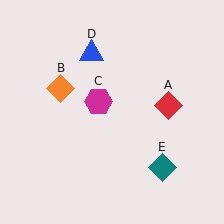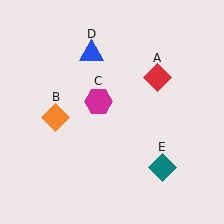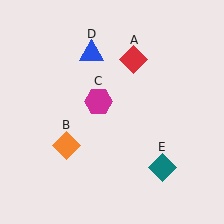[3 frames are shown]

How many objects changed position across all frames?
2 objects changed position: red diamond (object A), orange diamond (object B).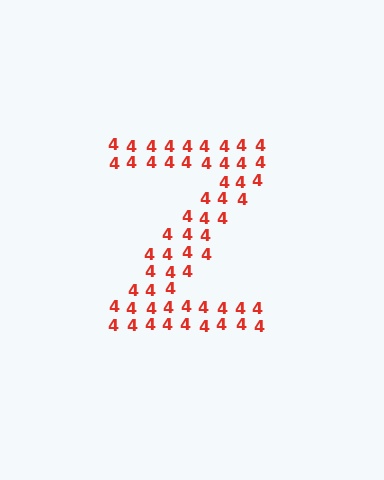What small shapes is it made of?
It is made of small digit 4's.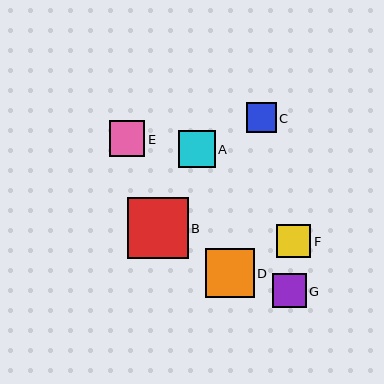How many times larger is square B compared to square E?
Square B is approximately 1.7 times the size of square E.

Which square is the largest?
Square B is the largest with a size of approximately 61 pixels.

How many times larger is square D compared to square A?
Square D is approximately 1.3 times the size of square A.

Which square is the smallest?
Square C is the smallest with a size of approximately 30 pixels.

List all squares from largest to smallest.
From largest to smallest: B, D, A, E, F, G, C.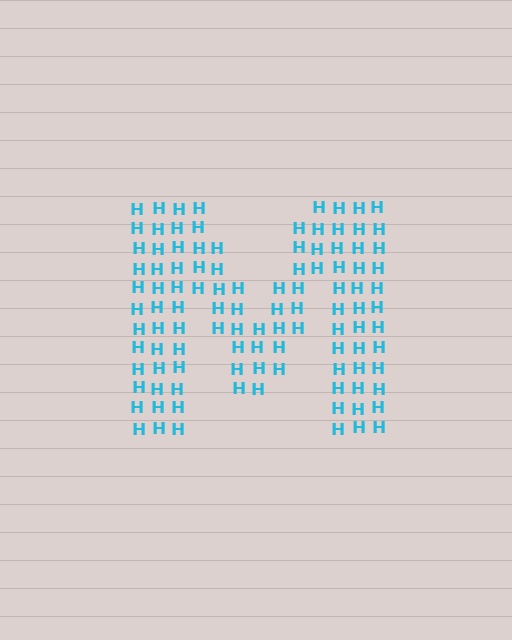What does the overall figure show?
The overall figure shows the letter M.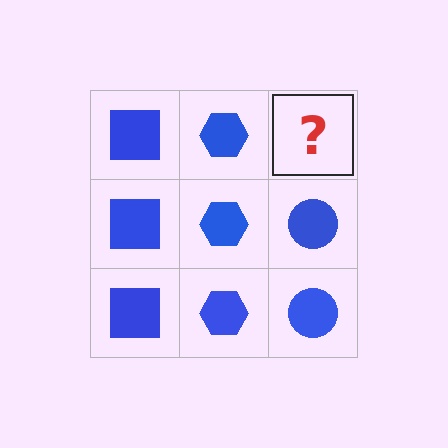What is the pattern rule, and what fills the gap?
The rule is that each column has a consistent shape. The gap should be filled with a blue circle.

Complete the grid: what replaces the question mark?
The question mark should be replaced with a blue circle.